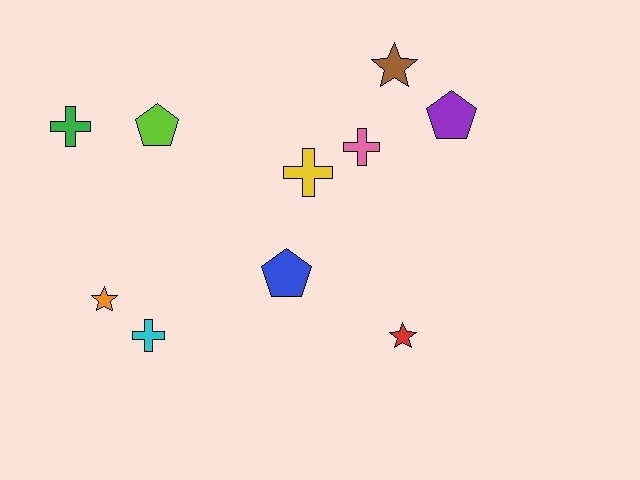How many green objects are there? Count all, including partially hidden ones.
There is 1 green object.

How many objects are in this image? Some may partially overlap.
There are 10 objects.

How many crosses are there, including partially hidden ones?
There are 4 crosses.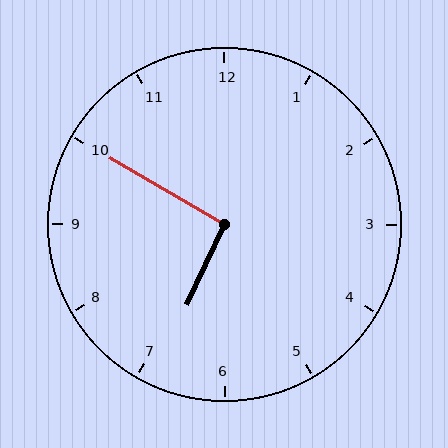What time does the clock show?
6:50.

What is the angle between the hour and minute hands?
Approximately 95 degrees.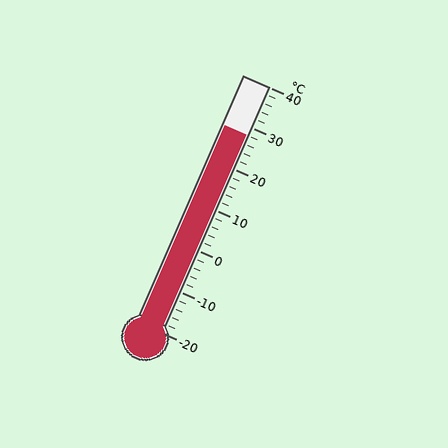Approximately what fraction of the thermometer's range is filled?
The thermometer is filled to approximately 80% of its range.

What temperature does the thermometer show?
The thermometer shows approximately 28°C.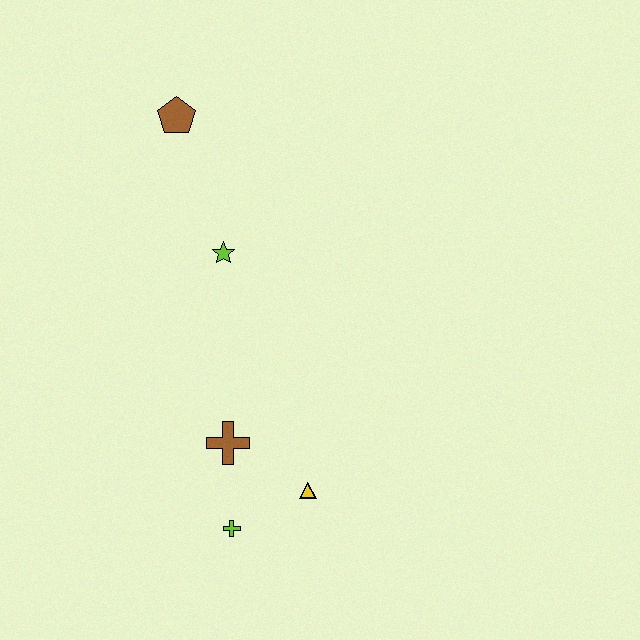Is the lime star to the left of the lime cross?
Yes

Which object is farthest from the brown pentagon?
The lime cross is farthest from the brown pentagon.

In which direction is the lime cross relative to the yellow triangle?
The lime cross is to the left of the yellow triangle.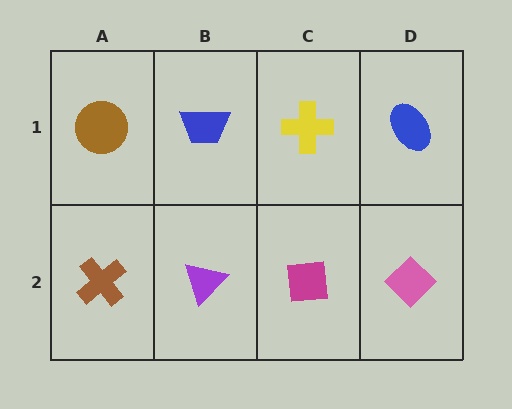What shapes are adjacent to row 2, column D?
A blue ellipse (row 1, column D), a magenta square (row 2, column C).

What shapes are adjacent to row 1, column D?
A pink diamond (row 2, column D), a yellow cross (row 1, column C).